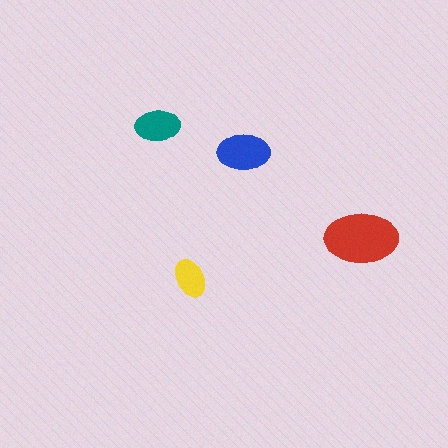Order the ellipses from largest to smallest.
the red one, the blue one, the teal one, the yellow one.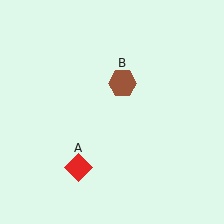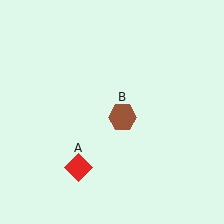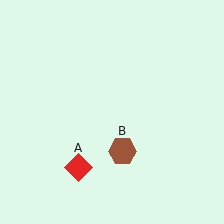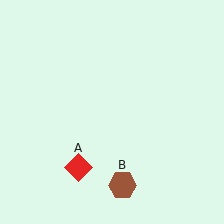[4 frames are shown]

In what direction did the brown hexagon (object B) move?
The brown hexagon (object B) moved down.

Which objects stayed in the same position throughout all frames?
Red diamond (object A) remained stationary.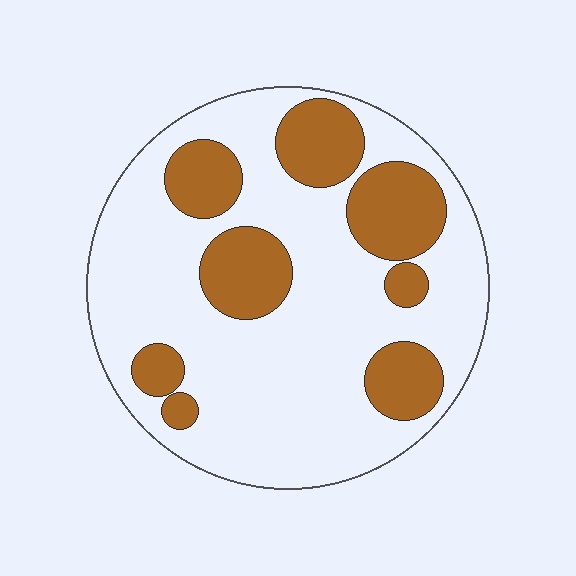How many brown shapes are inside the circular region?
8.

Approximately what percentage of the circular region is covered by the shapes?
Approximately 30%.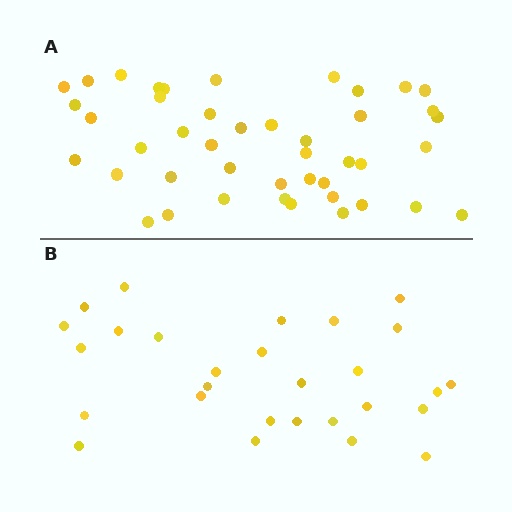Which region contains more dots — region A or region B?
Region A (the top region) has more dots.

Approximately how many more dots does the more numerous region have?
Region A has approximately 15 more dots than region B.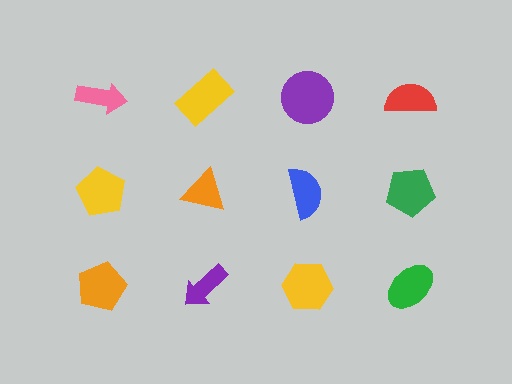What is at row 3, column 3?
A yellow hexagon.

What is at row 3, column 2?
A purple arrow.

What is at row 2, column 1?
A yellow pentagon.